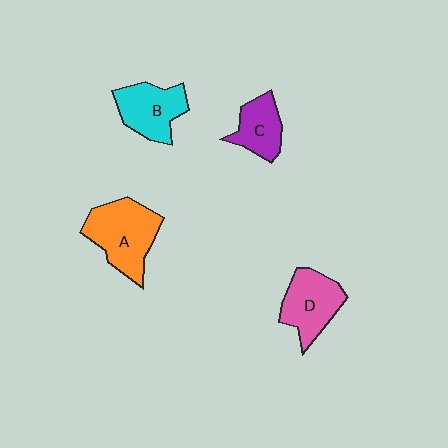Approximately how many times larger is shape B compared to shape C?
Approximately 1.3 times.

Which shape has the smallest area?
Shape C (purple).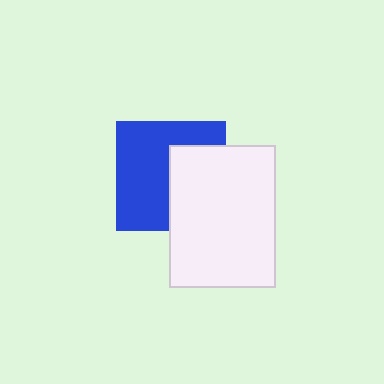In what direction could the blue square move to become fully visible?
The blue square could move left. That would shift it out from behind the white rectangle entirely.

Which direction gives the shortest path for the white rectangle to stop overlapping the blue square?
Moving right gives the shortest separation.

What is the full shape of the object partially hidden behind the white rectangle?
The partially hidden object is a blue square.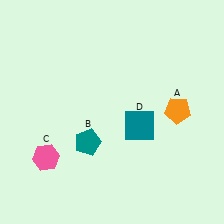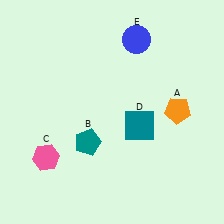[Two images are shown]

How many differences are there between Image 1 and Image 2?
There is 1 difference between the two images.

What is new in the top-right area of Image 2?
A blue circle (E) was added in the top-right area of Image 2.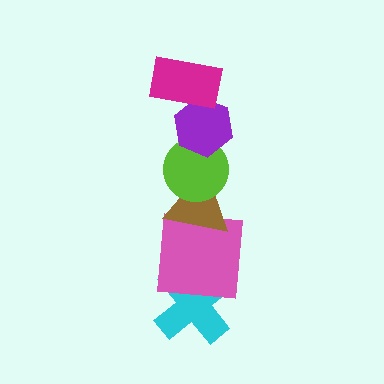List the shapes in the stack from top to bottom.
From top to bottom: the magenta rectangle, the purple hexagon, the lime circle, the brown triangle, the pink square, the cyan cross.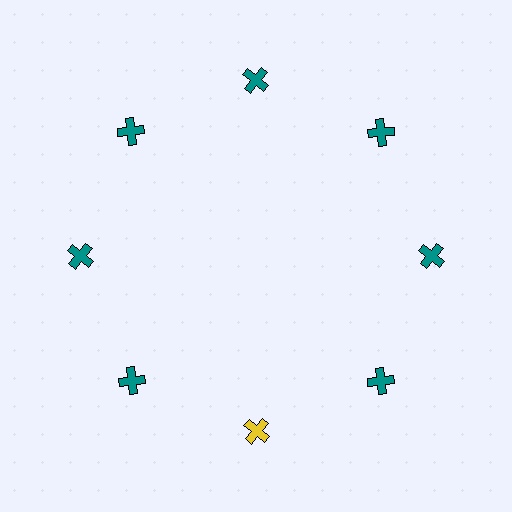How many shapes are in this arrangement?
There are 8 shapes arranged in a ring pattern.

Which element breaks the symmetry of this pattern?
The yellow cross at roughly the 6 o'clock position breaks the symmetry. All other shapes are teal crosses.